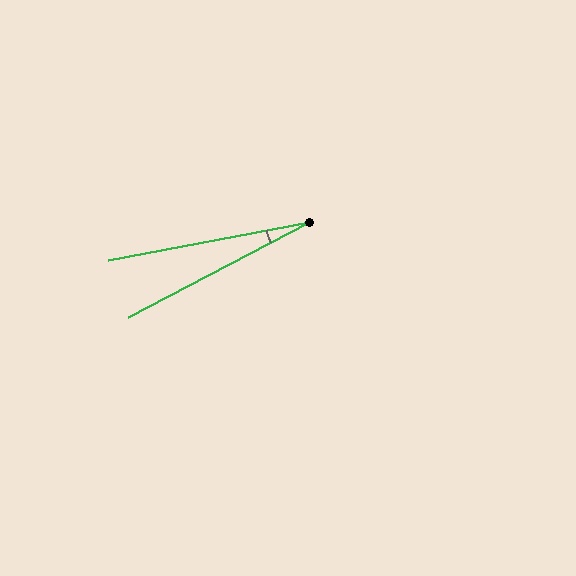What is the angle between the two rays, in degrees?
Approximately 17 degrees.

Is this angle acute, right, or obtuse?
It is acute.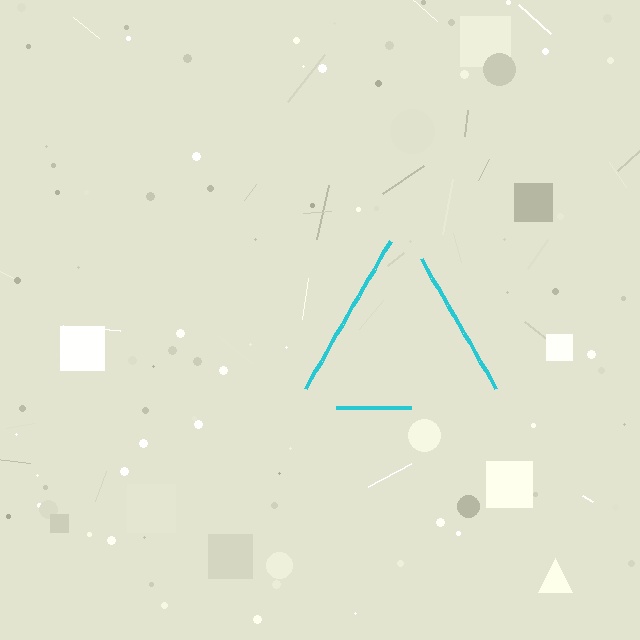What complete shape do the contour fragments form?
The contour fragments form a triangle.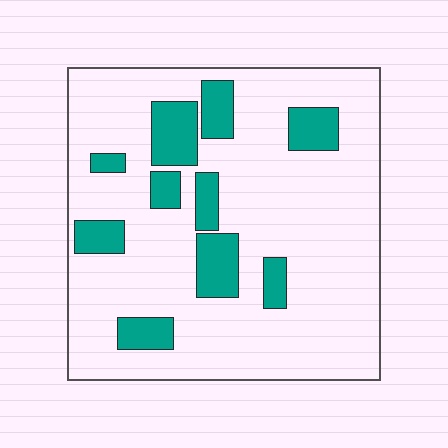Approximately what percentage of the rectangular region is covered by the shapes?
Approximately 20%.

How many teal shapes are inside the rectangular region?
10.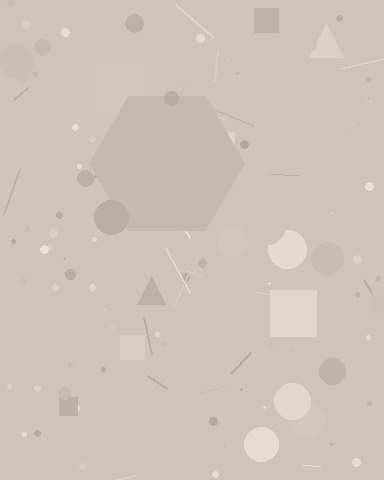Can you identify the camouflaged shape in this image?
The camouflaged shape is a hexagon.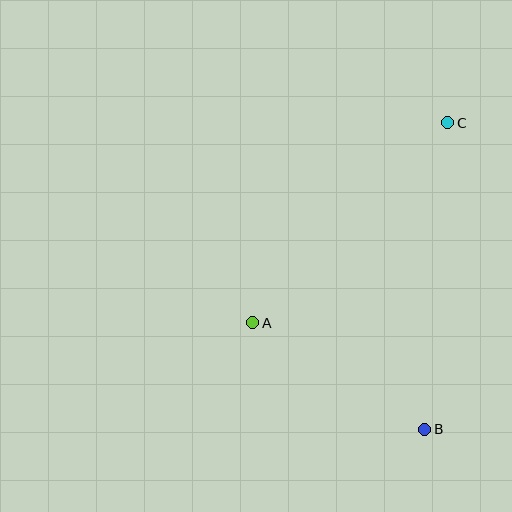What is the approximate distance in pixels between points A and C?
The distance between A and C is approximately 279 pixels.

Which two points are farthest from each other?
Points B and C are farthest from each other.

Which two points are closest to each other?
Points A and B are closest to each other.